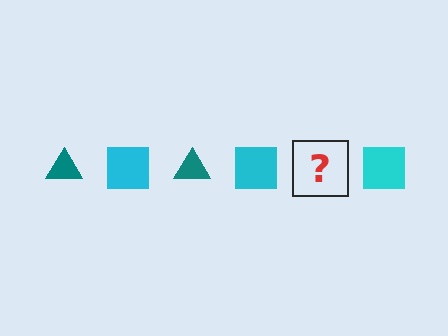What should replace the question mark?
The question mark should be replaced with a teal triangle.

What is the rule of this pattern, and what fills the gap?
The rule is that the pattern alternates between teal triangle and cyan square. The gap should be filled with a teal triangle.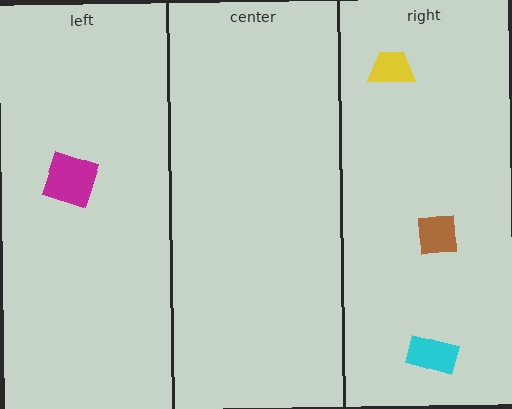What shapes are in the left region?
The magenta square.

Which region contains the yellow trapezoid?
The right region.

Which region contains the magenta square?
The left region.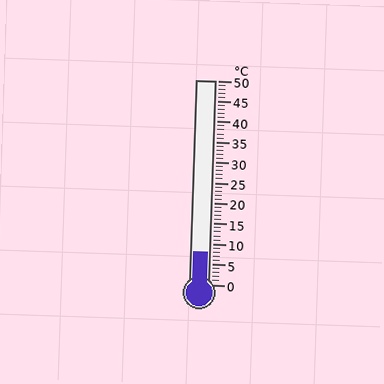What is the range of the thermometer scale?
The thermometer scale ranges from 0°C to 50°C.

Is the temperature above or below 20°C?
The temperature is below 20°C.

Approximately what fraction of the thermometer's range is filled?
The thermometer is filled to approximately 15% of its range.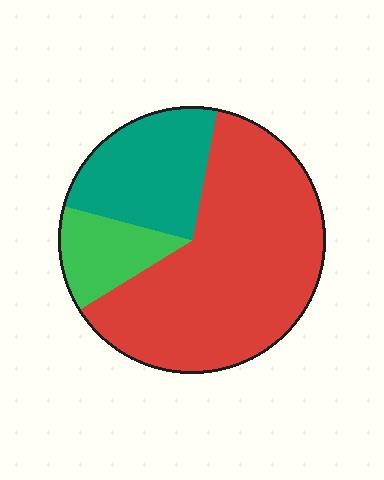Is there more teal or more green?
Teal.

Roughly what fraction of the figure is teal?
Teal takes up less than a quarter of the figure.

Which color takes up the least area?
Green, at roughly 15%.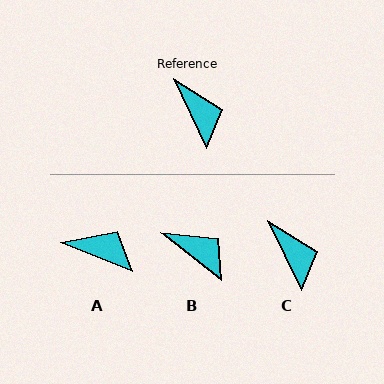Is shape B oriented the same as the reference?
No, it is off by about 26 degrees.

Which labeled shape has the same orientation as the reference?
C.